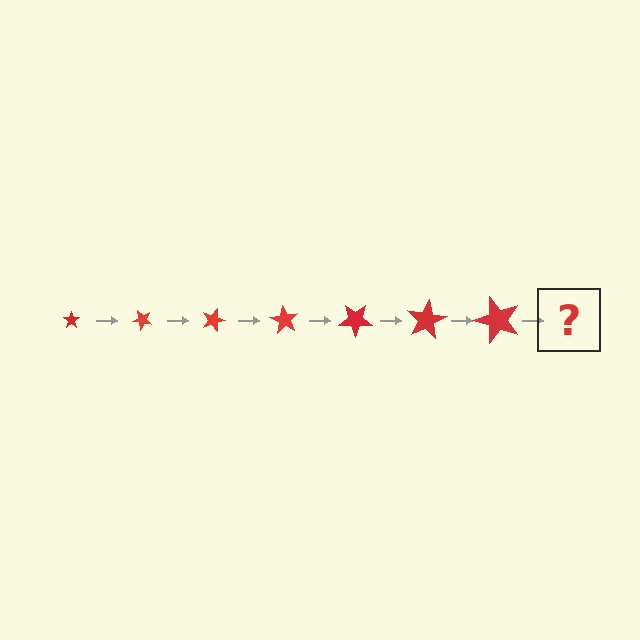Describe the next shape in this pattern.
It should be a star, larger than the previous one and rotated 315 degrees from the start.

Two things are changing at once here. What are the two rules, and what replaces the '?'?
The two rules are that the star grows larger each step and it rotates 45 degrees each step. The '?' should be a star, larger than the previous one and rotated 315 degrees from the start.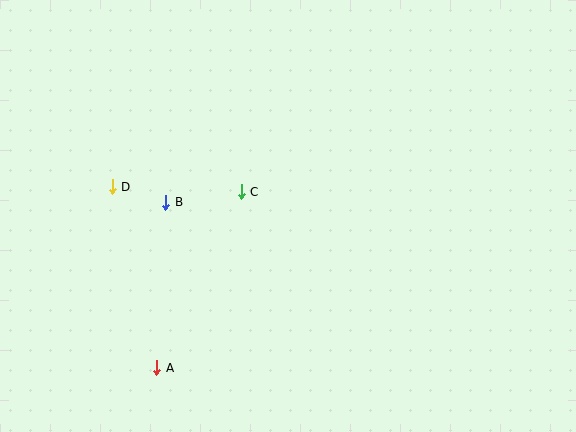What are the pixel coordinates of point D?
Point D is at (112, 187).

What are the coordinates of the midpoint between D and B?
The midpoint between D and B is at (139, 194).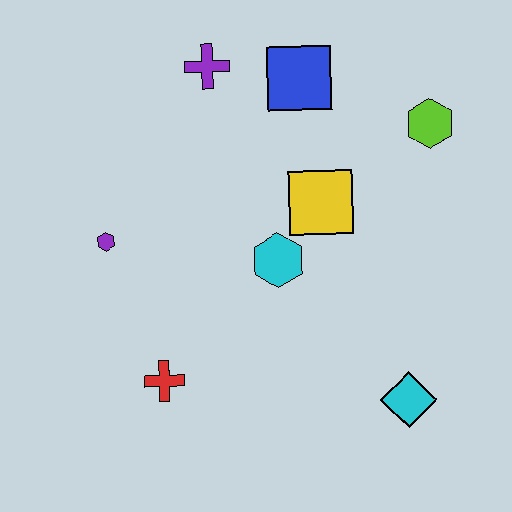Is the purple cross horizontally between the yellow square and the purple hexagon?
Yes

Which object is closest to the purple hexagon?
The red cross is closest to the purple hexagon.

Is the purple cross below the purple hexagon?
No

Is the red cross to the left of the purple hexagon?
No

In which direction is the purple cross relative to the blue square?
The purple cross is to the left of the blue square.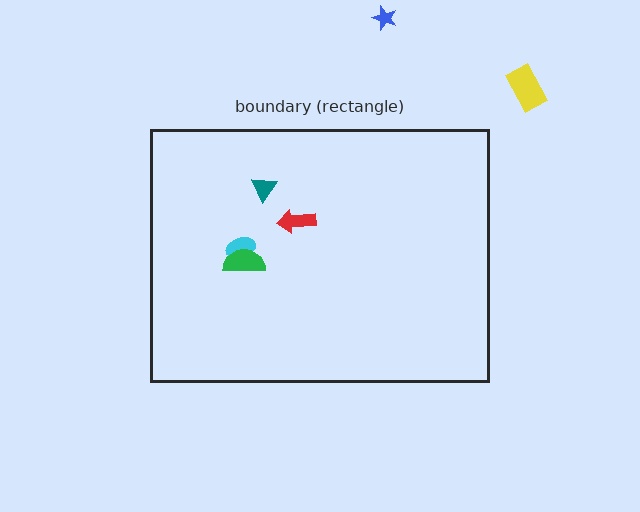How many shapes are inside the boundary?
4 inside, 2 outside.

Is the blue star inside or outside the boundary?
Outside.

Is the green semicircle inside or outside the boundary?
Inside.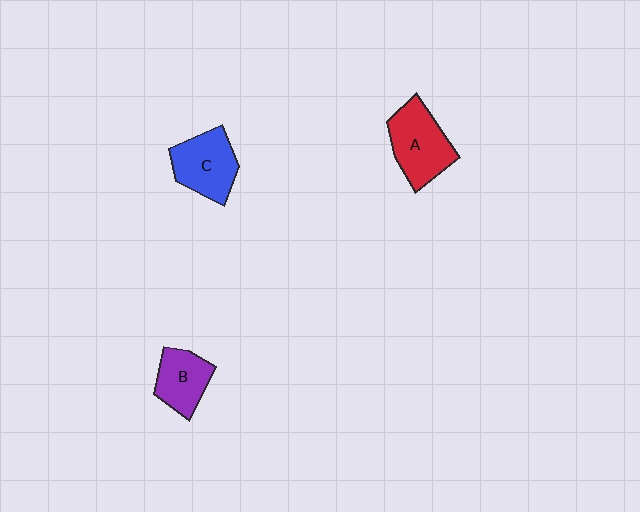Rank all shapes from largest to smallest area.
From largest to smallest: A (red), C (blue), B (purple).